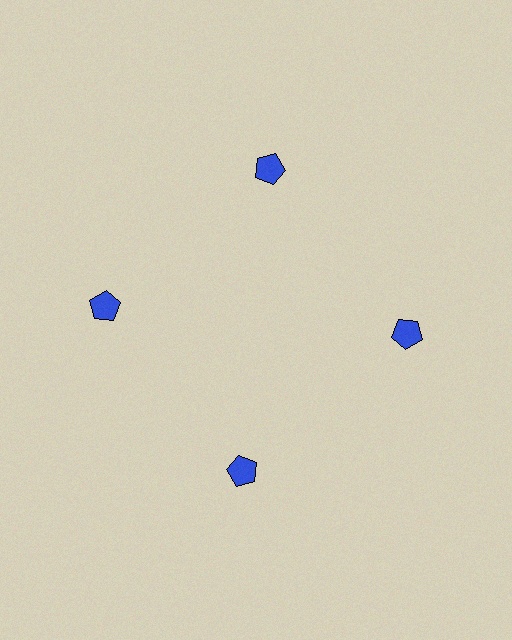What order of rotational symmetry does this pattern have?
This pattern has 4-fold rotational symmetry.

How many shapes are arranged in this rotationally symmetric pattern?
There are 4 shapes, arranged in 4 groups of 1.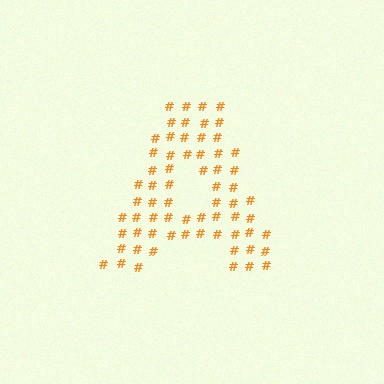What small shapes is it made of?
It is made of small hash symbols.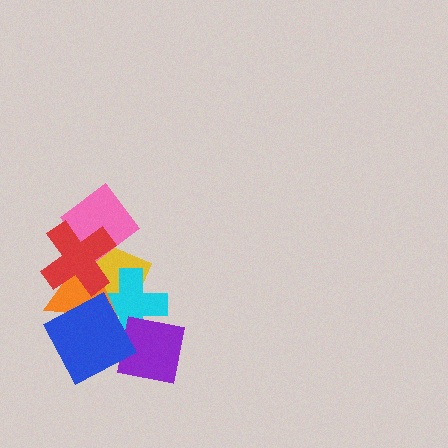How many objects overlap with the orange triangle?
5 objects overlap with the orange triangle.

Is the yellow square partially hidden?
Yes, it is partially covered by another shape.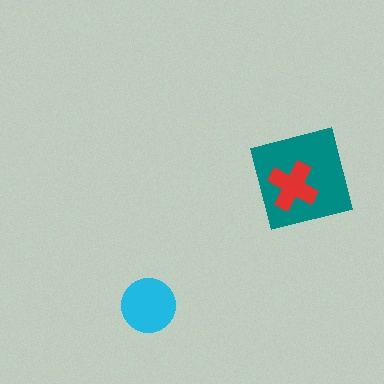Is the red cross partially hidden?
No, no other shape covers it.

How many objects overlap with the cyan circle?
0 objects overlap with the cyan circle.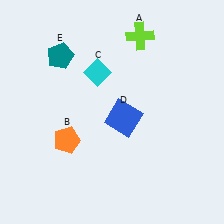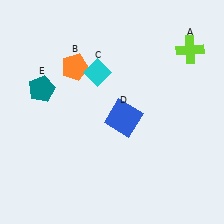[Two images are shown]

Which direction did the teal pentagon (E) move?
The teal pentagon (E) moved down.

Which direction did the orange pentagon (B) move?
The orange pentagon (B) moved up.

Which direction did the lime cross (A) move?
The lime cross (A) moved right.